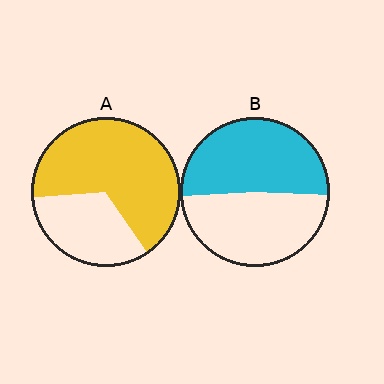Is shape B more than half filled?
Roughly half.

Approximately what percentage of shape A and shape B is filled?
A is approximately 65% and B is approximately 50%.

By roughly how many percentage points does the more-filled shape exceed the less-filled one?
By roughly 15 percentage points (A over B).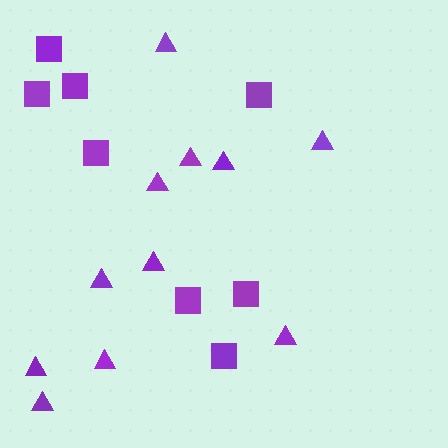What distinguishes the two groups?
There are 2 groups: one group of squares (8) and one group of triangles (11).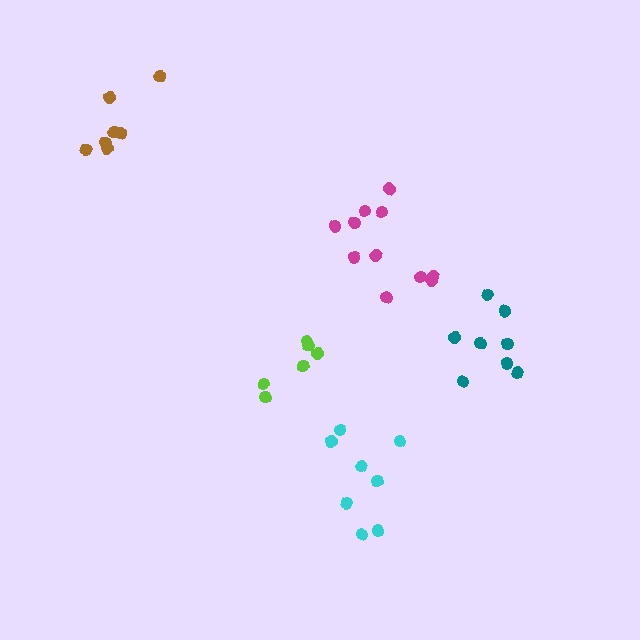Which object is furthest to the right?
The teal cluster is rightmost.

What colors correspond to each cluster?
The clusters are colored: cyan, magenta, brown, teal, lime.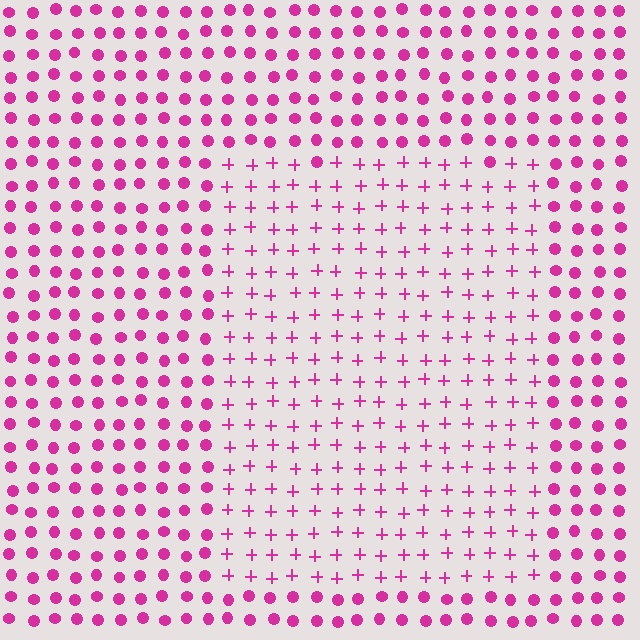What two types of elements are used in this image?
The image uses plus signs inside the rectangle region and circles outside it.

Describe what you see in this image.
The image is filled with small magenta elements arranged in a uniform grid. A rectangle-shaped region contains plus signs, while the surrounding area contains circles. The boundary is defined purely by the change in element shape.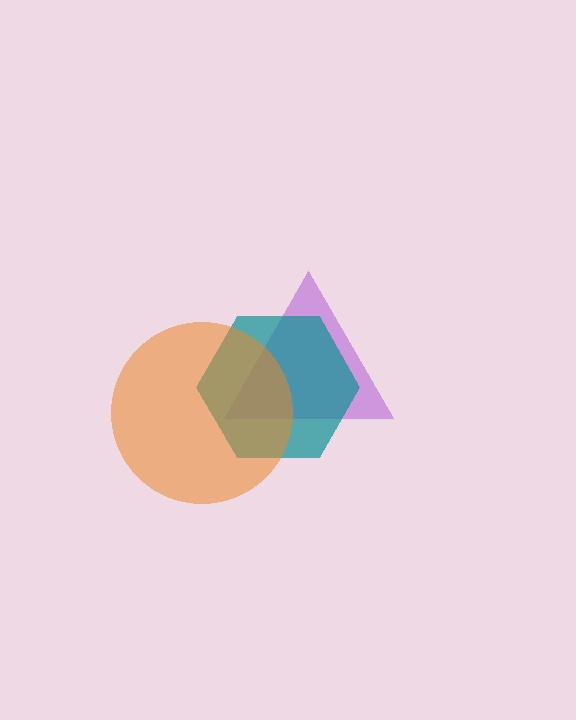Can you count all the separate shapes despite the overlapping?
Yes, there are 3 separate shapes.